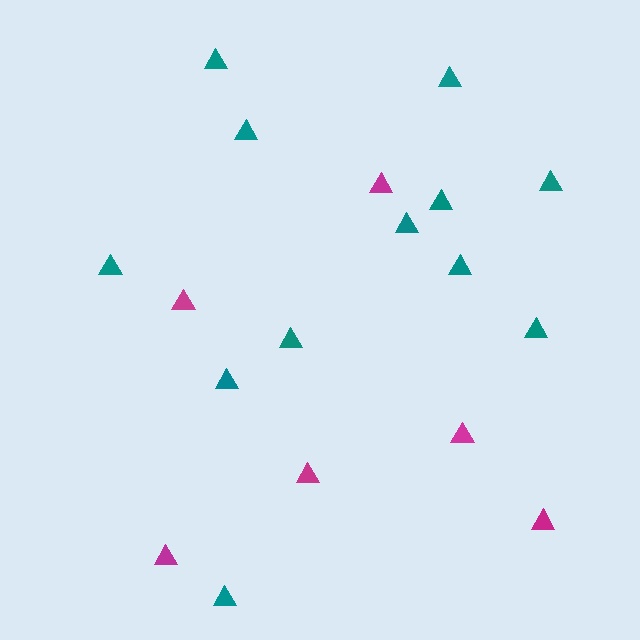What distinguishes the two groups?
There are 2 groups: one group of magenta triangles (6) and one group of teal triangles (12).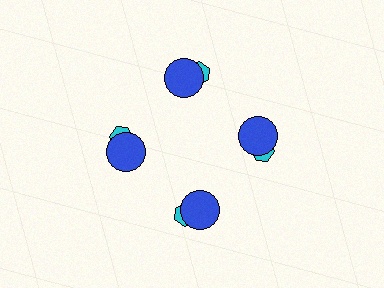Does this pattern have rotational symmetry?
Yes, this pattern has 4-fold rotational symmetry. It looks the same after rotating 90 degrees around the center.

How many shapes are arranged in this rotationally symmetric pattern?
There are 8 shapes, arranged in 4 groups of 2.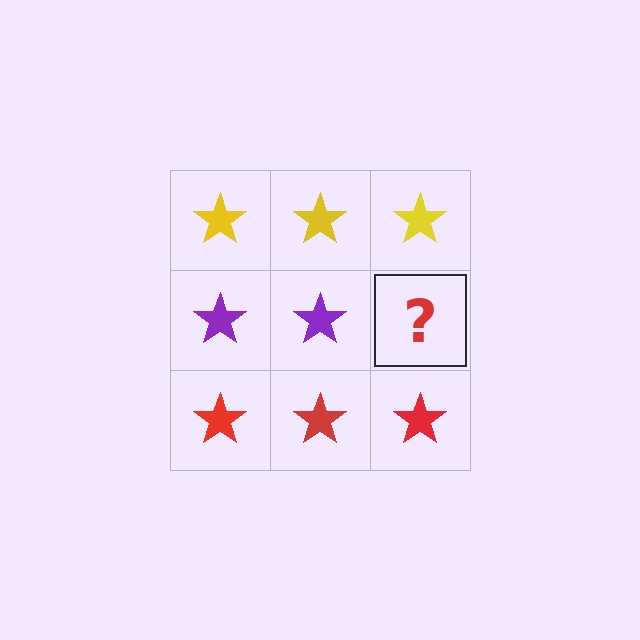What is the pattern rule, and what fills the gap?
The rule is that each row has a consistent color. The gap should be filled with a purple star.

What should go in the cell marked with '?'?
The missing cell should contain a purple star.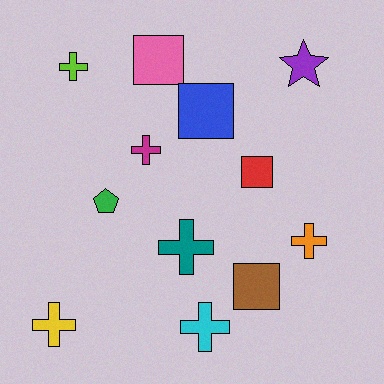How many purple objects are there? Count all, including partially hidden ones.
There is 1 purple object.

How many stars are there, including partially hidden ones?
There is 1 star.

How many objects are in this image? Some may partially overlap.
There are 12 objects.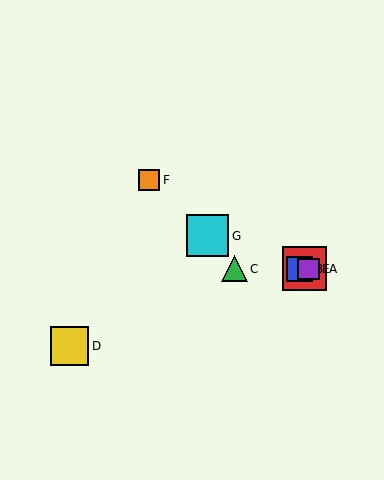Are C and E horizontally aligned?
Yes, both are at y≈269.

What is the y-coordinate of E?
Object E is at y≈269.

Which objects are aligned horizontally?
Objects A, B, C, E are aligned horizontally.